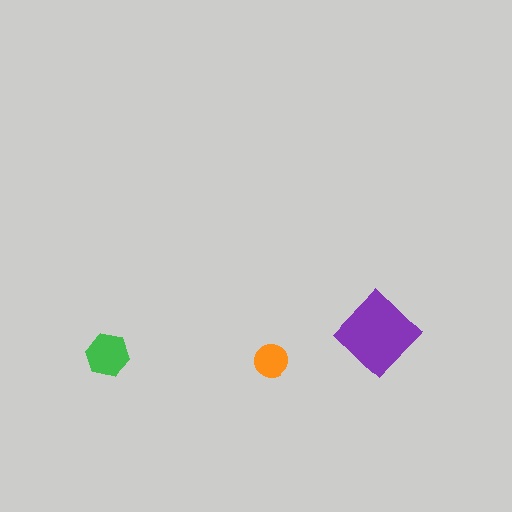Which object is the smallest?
The orange circle.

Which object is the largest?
The purple diamond.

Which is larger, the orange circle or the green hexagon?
The green hexagon.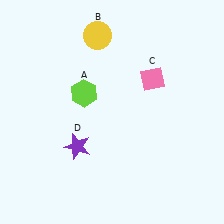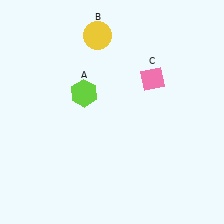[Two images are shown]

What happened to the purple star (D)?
The purple star (D) was removed in Image 2. It was in the bottom-left area of Image 1.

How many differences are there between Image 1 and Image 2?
There is 1 difference between the two images.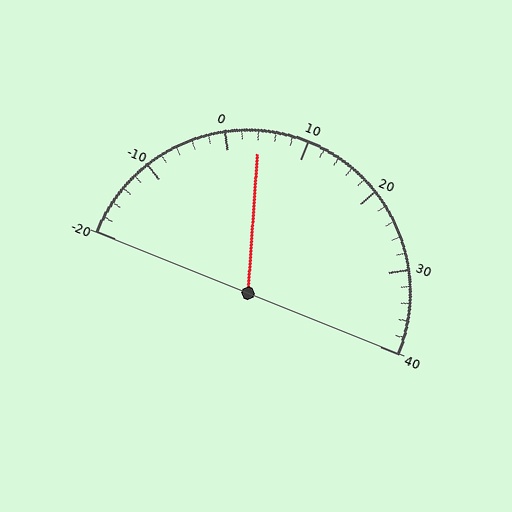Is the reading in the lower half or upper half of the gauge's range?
The reading is in the lower half of the range (-20 to 40).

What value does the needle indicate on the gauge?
The needle indicates approximately 4.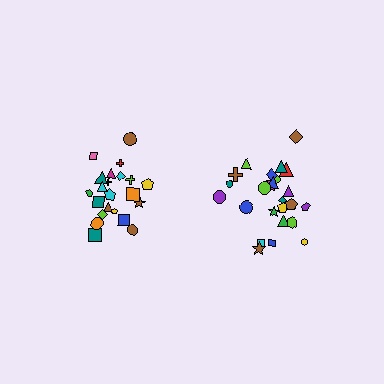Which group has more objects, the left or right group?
The right group.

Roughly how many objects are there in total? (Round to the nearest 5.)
Roughly 45 objects in total.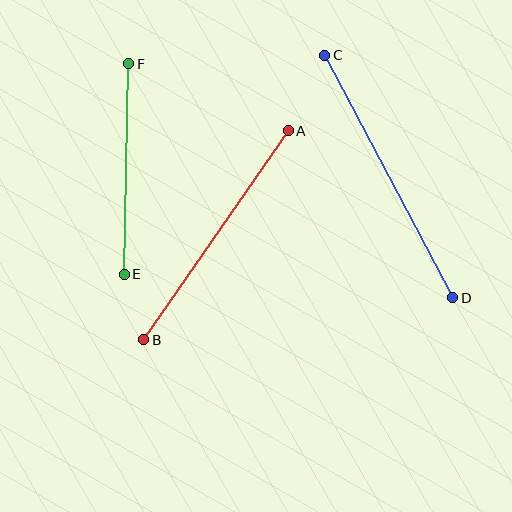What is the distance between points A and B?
The distance is approximately 254 pixels.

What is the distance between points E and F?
The distance is approximately 211 pixels.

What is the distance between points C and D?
The distance is approximately 274 pixels.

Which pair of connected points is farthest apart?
Points C and D are farthest apart.